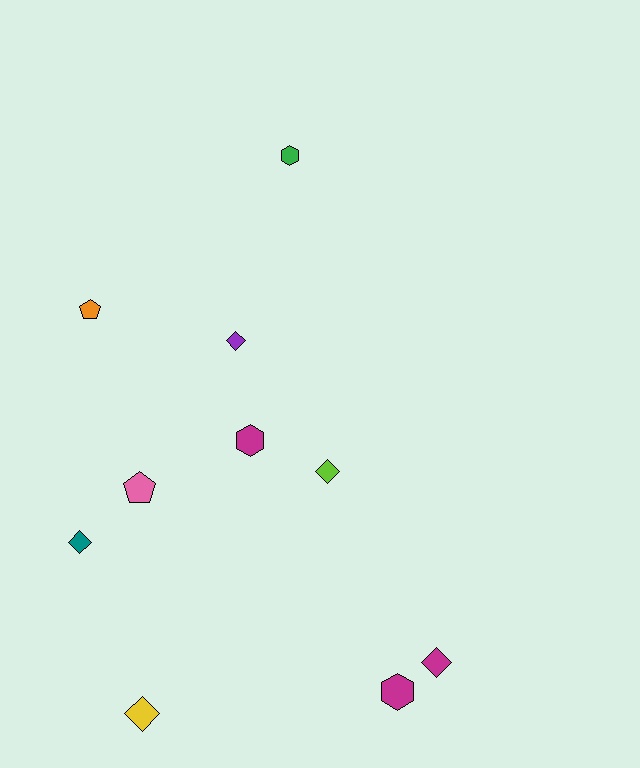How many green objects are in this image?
There is 1 green object.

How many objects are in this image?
There are 10 objects.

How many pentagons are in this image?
There are 2 pentagons.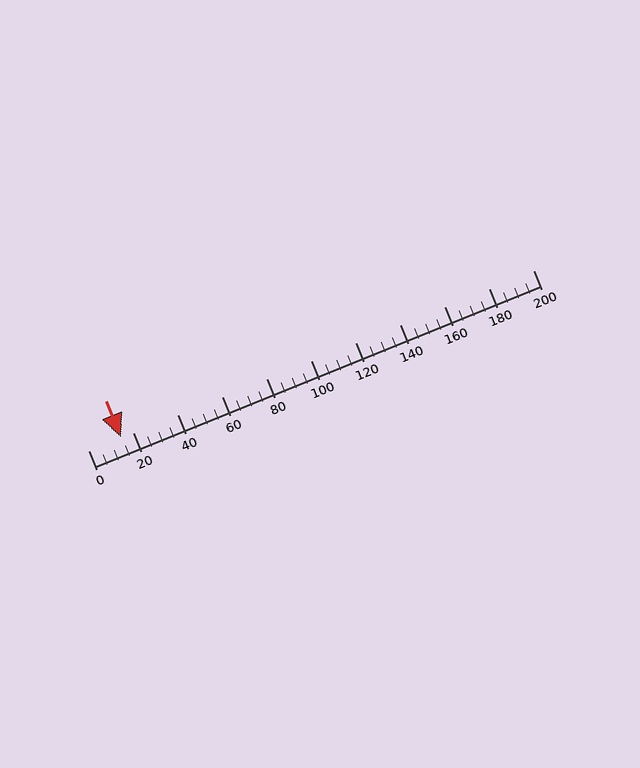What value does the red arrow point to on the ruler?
The red arrow points to approximately 15.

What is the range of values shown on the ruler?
The ruler shows values from 0 to 200.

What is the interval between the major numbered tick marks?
The major tick marks are spaced 20 units apart.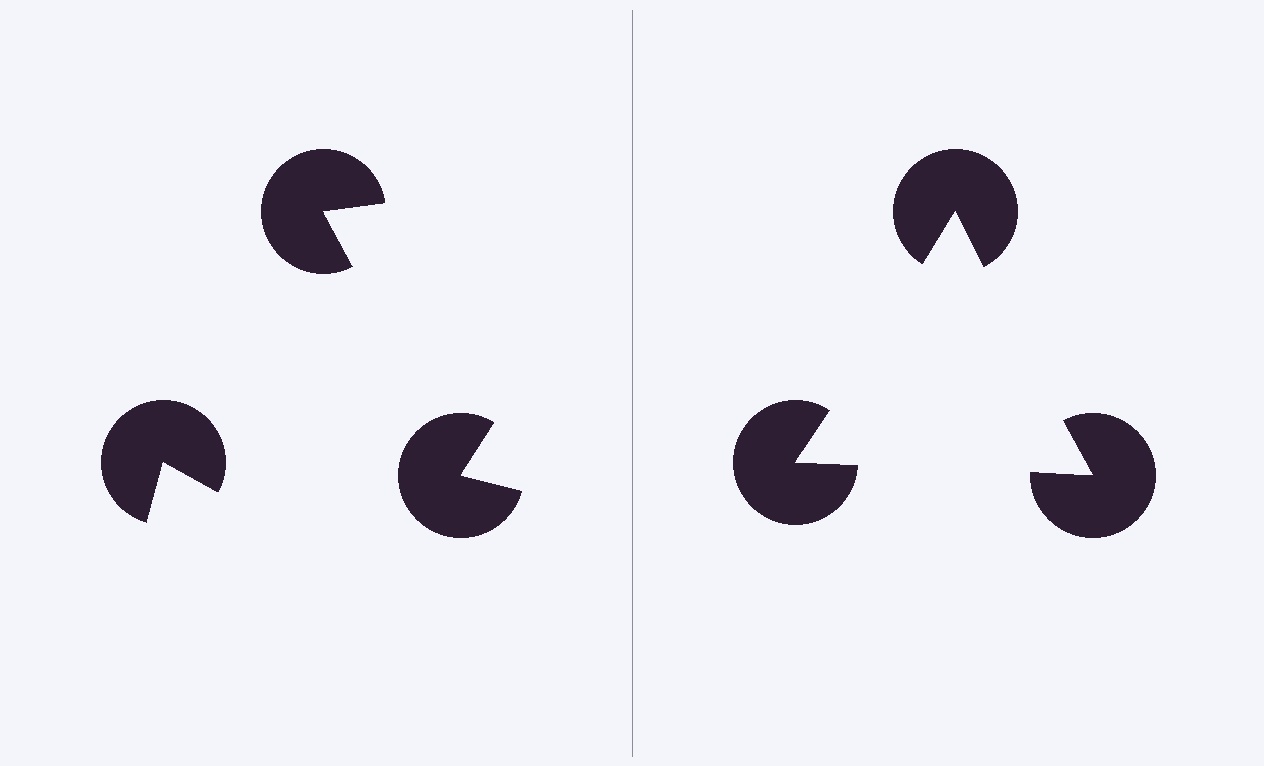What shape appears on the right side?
An illusory triangle.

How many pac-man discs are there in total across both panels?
6 — 3 on each side.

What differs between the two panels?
The pac-man discs are positioned identically on both sides; only the wedge orientations differ. On the right they align to a triangle; on the left they are misaligned.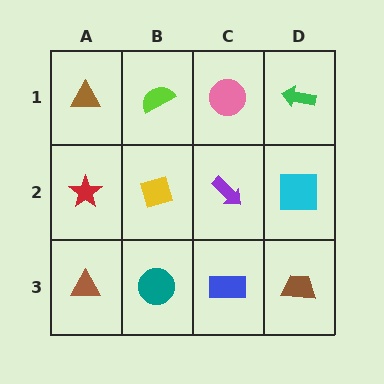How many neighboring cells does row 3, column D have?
2.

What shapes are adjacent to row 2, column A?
A brown triangle (row 1, column A), a brown triangle (row 3, column A), a yellow diamond (row 2, column B).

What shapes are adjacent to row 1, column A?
A red star (row 2, column A), a lime semicircle (row 1, column B).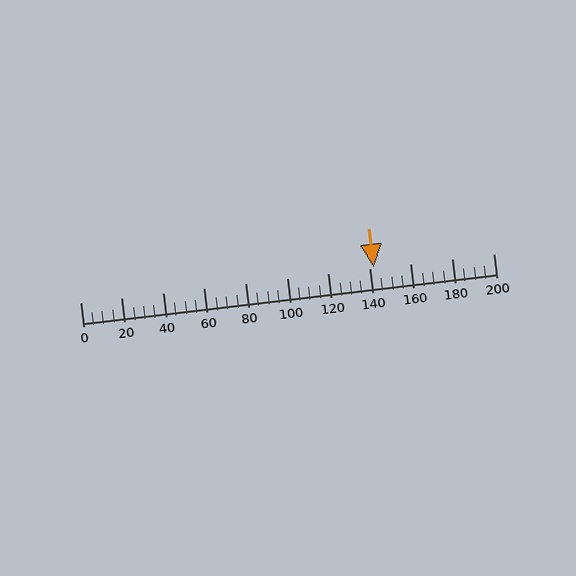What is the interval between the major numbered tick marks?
The major tick marks are spaced 20 units apart.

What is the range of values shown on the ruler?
The ruler shows values from 0 to 200.